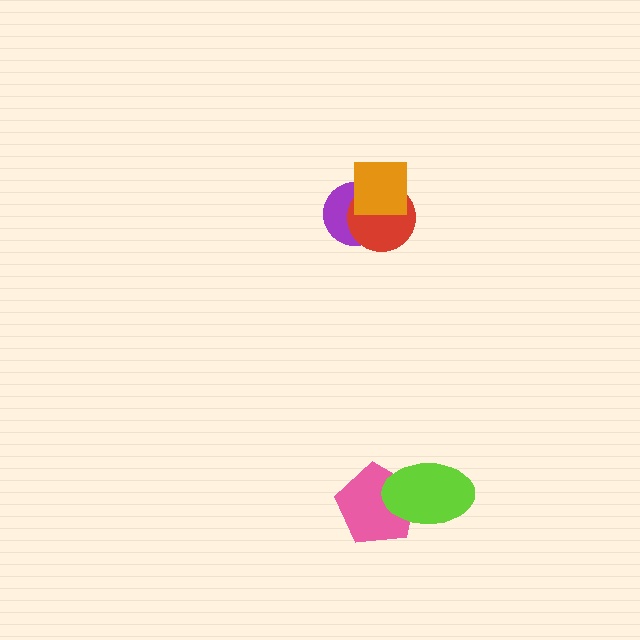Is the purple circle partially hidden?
Yes, it is partially covered by another shape.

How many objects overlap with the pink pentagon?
1 object overlaps with the pink pentagon.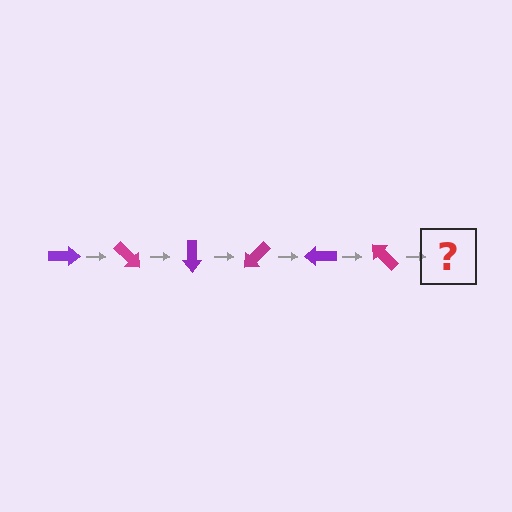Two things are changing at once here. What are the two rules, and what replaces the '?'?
The two rules are that it rotates 45 degrees each step and the color cycles through purple and magenta. The '?' should be a purple arrow, rotated 270 degrees from the start.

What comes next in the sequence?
The next element should be a purple arrow, rotated 270 degrees from the start.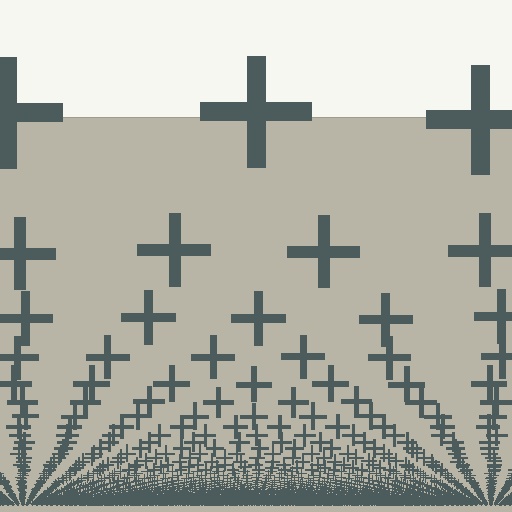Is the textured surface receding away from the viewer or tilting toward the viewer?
The surface appears to tilt toward the viewer. Texture elements get larger and sparser toward the top.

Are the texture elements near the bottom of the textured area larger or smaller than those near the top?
Smaller. The gradient is inverted — elements near the bottom are smaller and denser.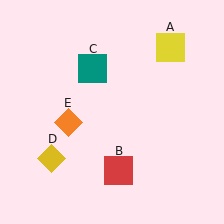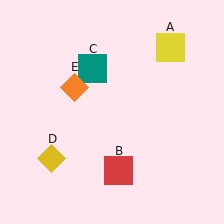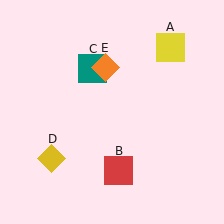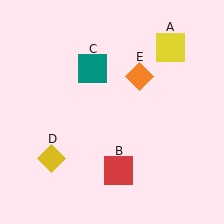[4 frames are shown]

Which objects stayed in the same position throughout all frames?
Yellow square (object A) and red square (object B) and teal square (object C) and yellow diamond (object D) remained stationary.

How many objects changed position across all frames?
1 object changed position: orange diamond (object E).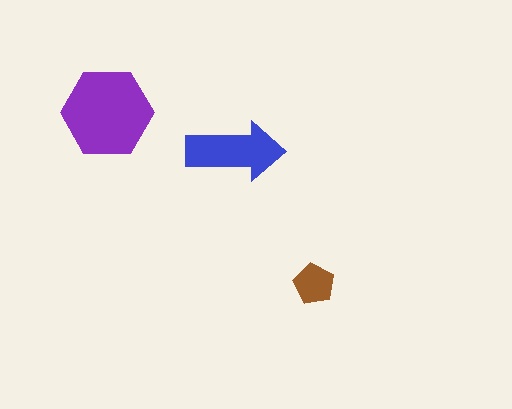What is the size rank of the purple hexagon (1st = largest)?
1st.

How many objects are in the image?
There are 3 objects in the image.